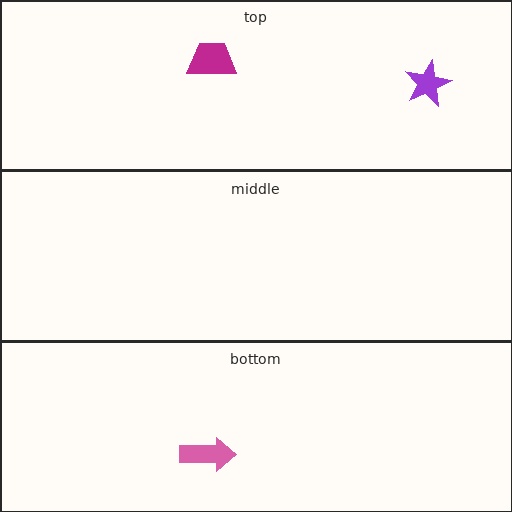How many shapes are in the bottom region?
1.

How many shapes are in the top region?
2.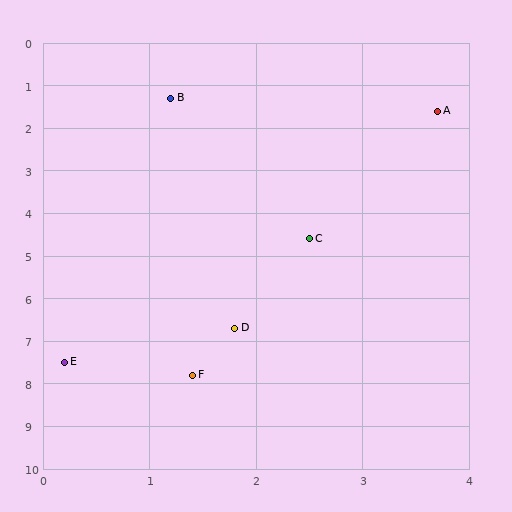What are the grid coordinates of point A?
Point A is at approximately (3.7, 1.6).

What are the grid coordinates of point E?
Point E is at approximately (0.2, 7.5).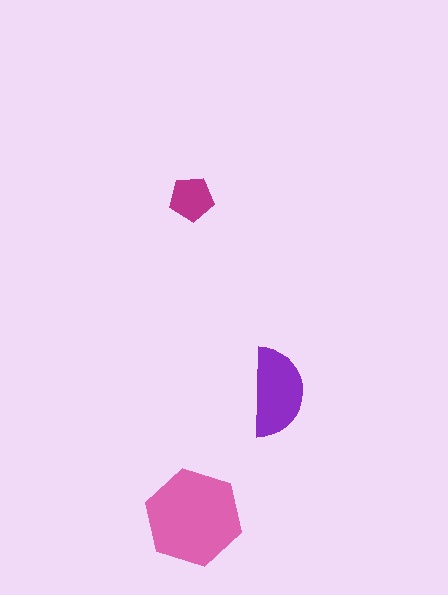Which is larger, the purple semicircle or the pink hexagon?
The pink hexagon.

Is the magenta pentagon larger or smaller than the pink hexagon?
Smaller.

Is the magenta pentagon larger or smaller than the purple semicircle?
Smaller.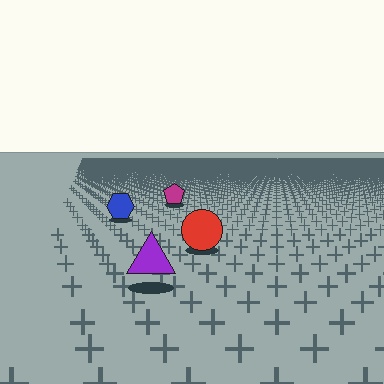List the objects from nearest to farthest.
From nearest to farthest: the purple triangle, the red circle, the blue hexagon, the magenta pentagon.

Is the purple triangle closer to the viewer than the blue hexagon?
Yes. The purple triangle is closer — you can tell from the texture gradient: the ground texture is coarser near it.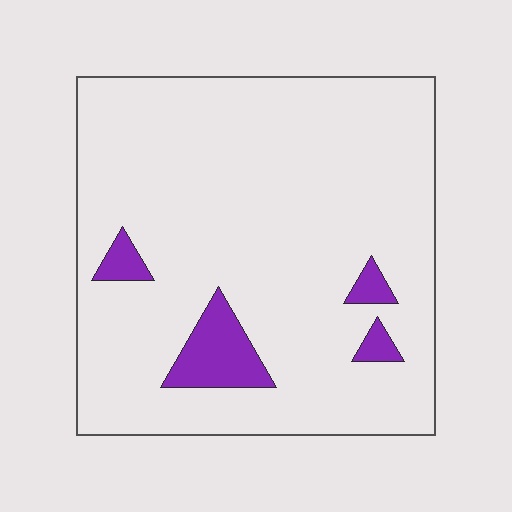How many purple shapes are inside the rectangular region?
4.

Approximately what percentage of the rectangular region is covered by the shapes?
Approximately 10%.